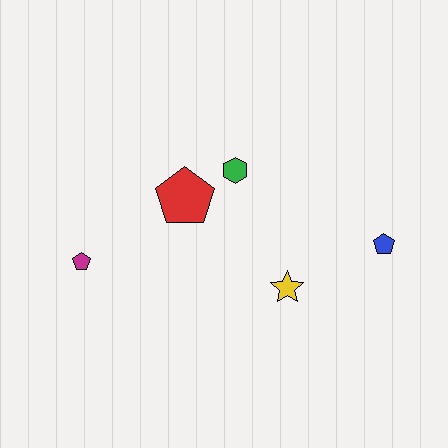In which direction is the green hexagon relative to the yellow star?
The green hexagon is above the yellow star.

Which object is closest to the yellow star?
The blue pentagon is closest to the yellow star.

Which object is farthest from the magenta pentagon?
The blue pentagon is farthest from the magenta pentagon.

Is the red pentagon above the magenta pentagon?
Yes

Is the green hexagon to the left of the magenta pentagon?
No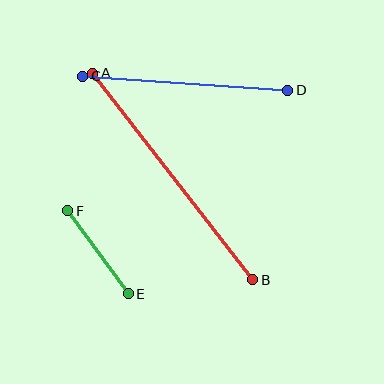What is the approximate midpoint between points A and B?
The midpoint is at approximately (173, 177) pixels.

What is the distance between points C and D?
The distance is approximately 205 pixels.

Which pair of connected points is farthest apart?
Points A and B are farthest apart.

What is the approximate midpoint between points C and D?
The midpoint is at approximately (185, 83) pixels.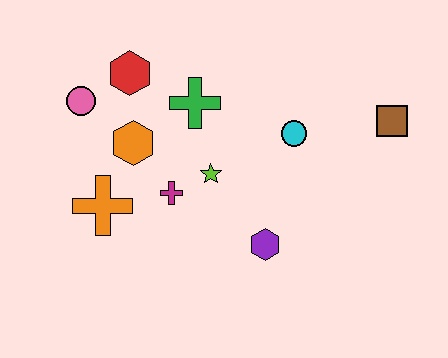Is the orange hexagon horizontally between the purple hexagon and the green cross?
No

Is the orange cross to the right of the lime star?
No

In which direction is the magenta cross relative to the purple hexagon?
The magenta cross is to the left of the purple hexagon.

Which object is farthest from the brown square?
The pink circle is farthest from the brown square.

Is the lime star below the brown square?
Yes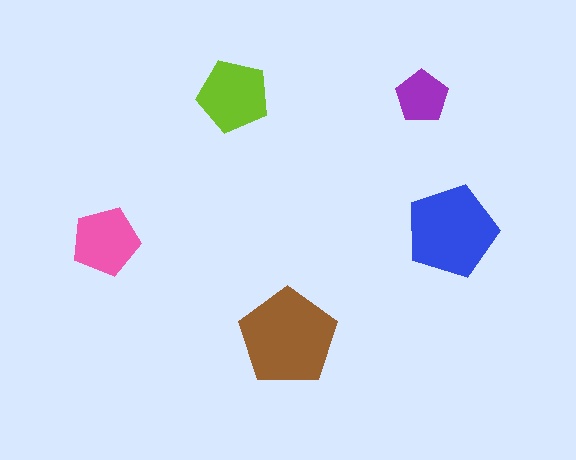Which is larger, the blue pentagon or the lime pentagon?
The blue one.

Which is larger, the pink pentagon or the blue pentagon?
The blue one.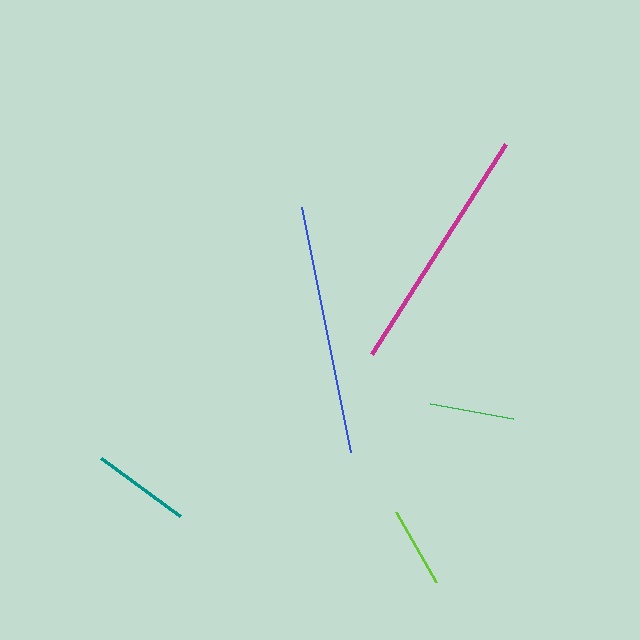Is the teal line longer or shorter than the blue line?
The blue line is longer than the teal line.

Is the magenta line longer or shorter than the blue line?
The blue line is longer than the magenta line.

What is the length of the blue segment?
The blue segment is approximately 250 pixels long.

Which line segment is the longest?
The blue line is the longest at approximately 250 pixels.